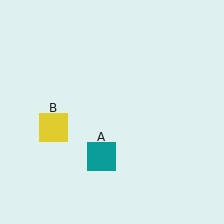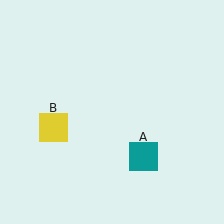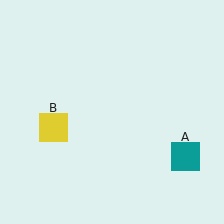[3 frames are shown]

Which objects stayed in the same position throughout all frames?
Yellow square (object B) remained stationary.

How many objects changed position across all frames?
1 object changed position: teal square (object A).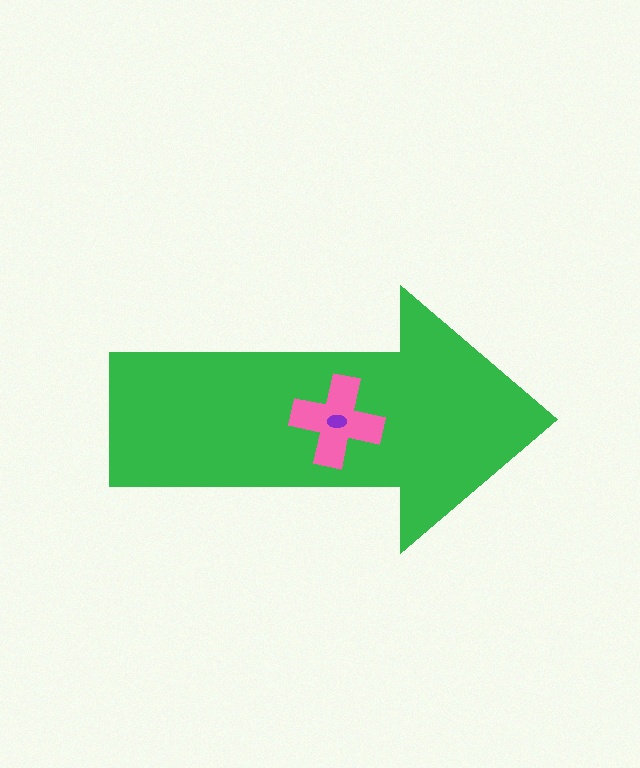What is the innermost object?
The purple ellipse.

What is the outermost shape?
The green arrow.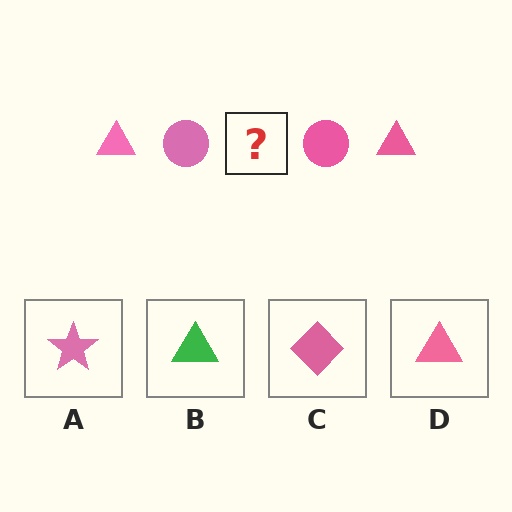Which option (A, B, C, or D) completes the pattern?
D.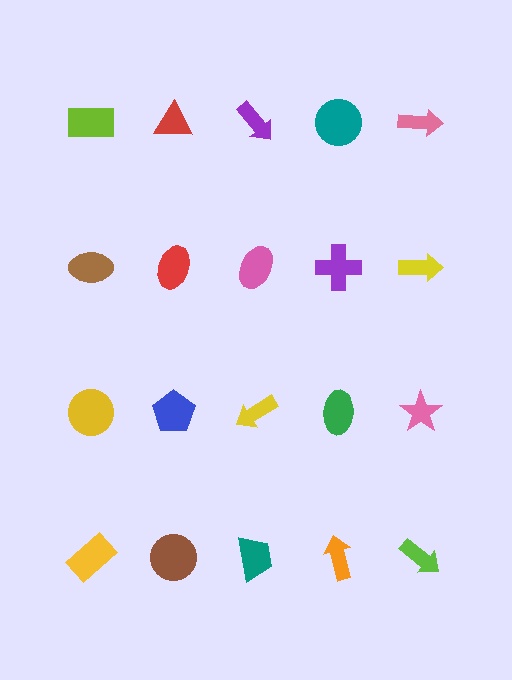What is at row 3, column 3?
A yellow arrow.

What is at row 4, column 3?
A teal trapezoid.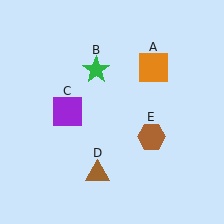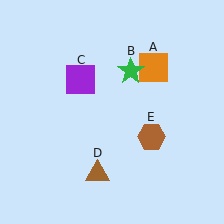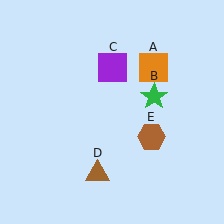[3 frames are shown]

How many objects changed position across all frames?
2 objects changed position: green star (object B), purple square (object C).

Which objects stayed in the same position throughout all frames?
Orange square (object A) and brown triangle (object D) and brown hexagon (object E) remained stationary.